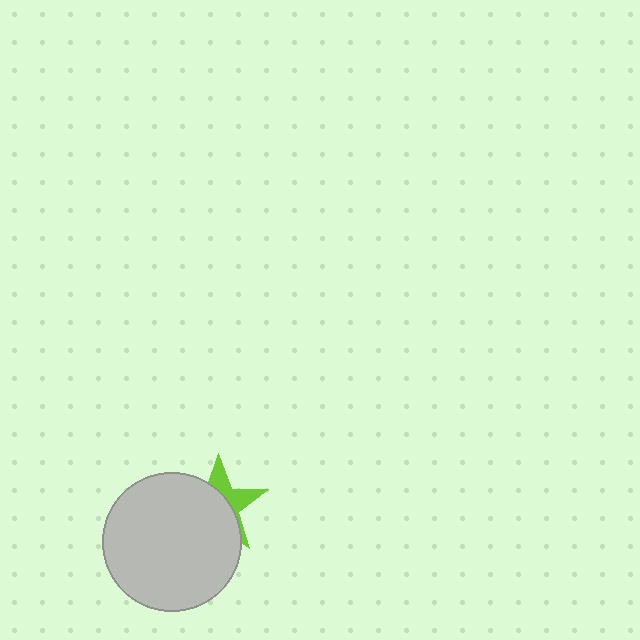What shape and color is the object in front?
The object in front is a light gray circle.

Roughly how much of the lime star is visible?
A small part of it is visible (roughly 35%).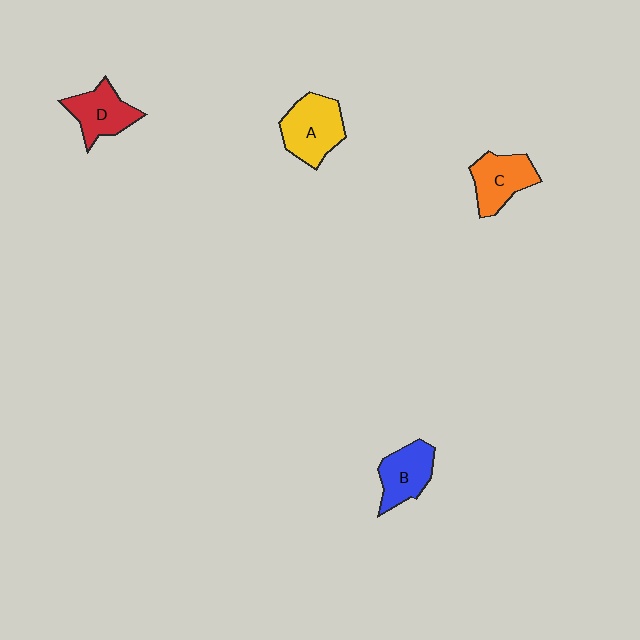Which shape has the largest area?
Shape A (yellow).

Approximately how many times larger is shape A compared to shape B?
Approximately 1.2 times.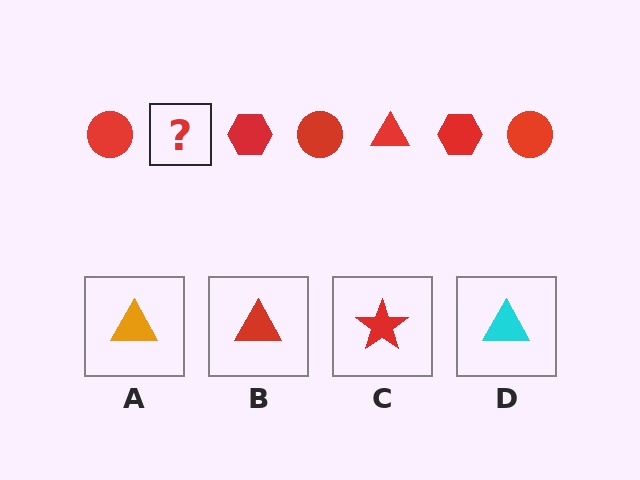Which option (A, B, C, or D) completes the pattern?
B.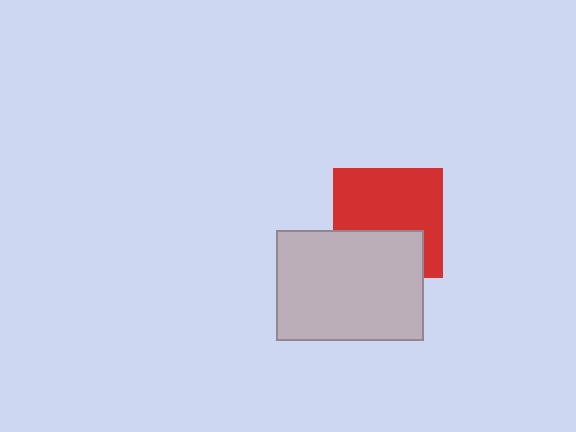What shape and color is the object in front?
The object in front is a light gray rectangle.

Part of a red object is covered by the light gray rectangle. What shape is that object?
It is a square.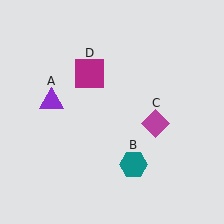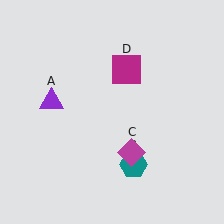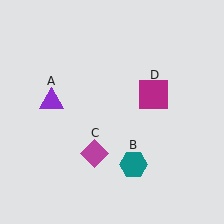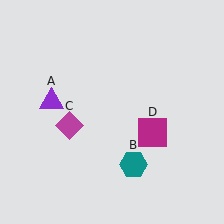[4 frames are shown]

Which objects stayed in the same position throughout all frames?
Purple triangle (object A) and teal hexagon (object B) remained stationary.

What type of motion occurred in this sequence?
The magenta diamond (object C), magenta square (object D) rotated clockwise around the center of the scene.